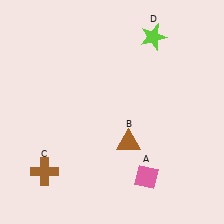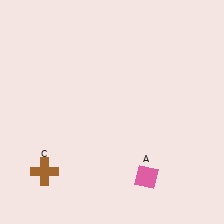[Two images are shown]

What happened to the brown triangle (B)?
The brown triangle (B) was removed in Image 2. It was in the bottom-right area of Image 1.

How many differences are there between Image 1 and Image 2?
There are 2 differences between the two images.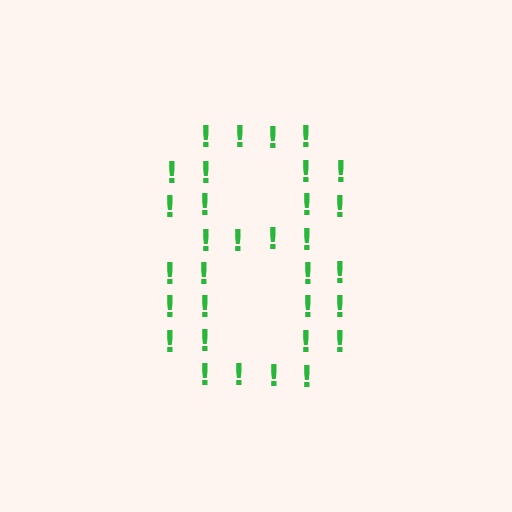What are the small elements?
The small elements are exclamation marks.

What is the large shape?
The large shape is the digit 8.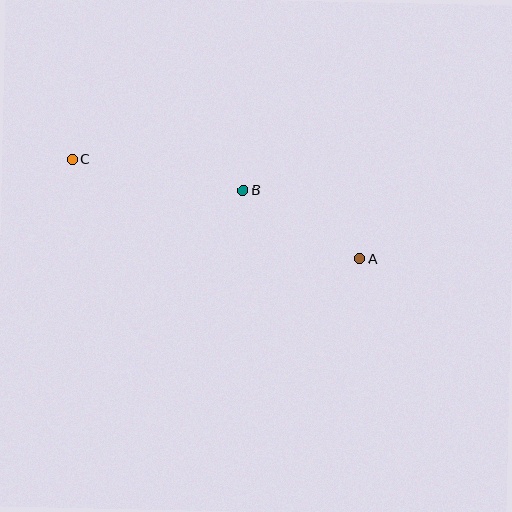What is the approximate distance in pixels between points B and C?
The distance between B and C is approximately 174 pixels.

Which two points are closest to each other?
Points A and B are closest to each other.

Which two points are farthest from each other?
Points A and C are farthest from each other.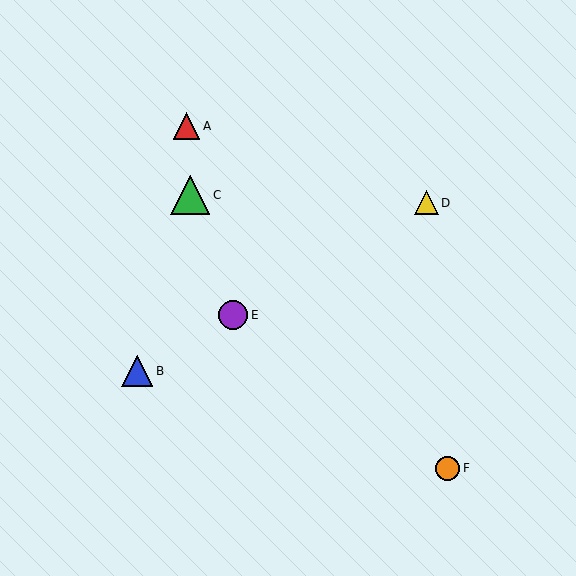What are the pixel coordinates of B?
Object B is at (137, 371).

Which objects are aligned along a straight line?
Objects B, D, E are aligned along a straight line.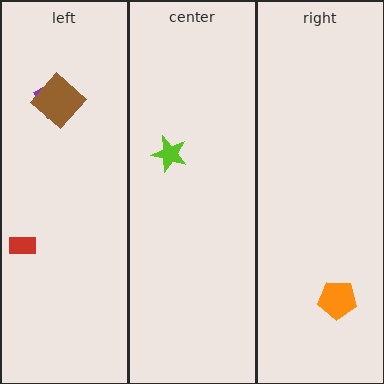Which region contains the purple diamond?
The left region.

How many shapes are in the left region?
3.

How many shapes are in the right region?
1.